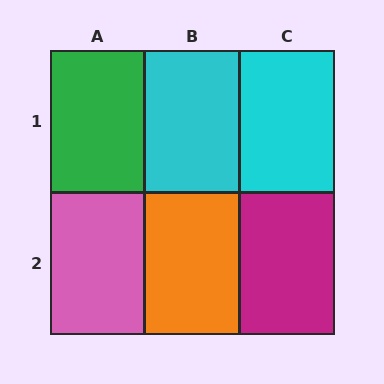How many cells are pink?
1 cell is pink.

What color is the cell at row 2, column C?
Magenta.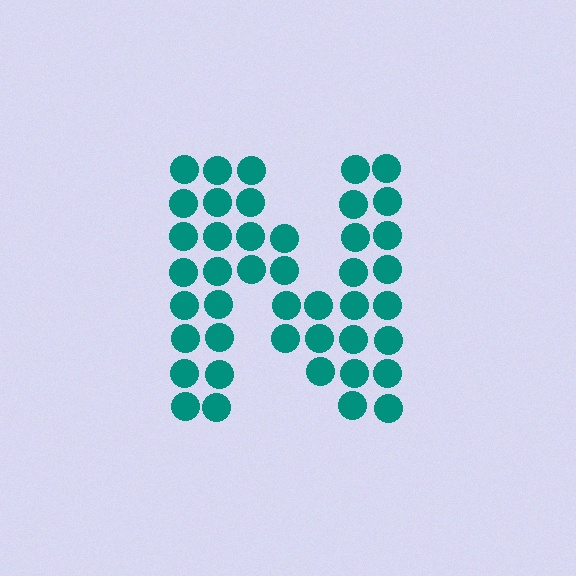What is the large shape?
The large shape is the letter N.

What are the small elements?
The small elements are circles.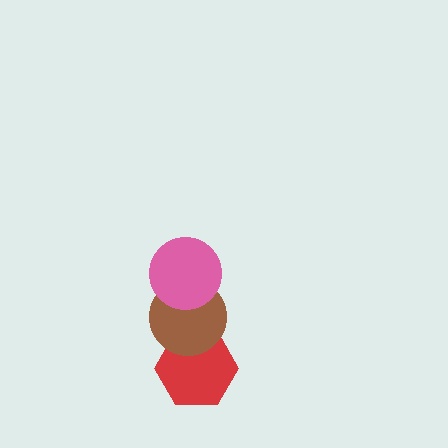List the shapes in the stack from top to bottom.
From top to bottom: the pink circle, the brown circle, the red hexagon.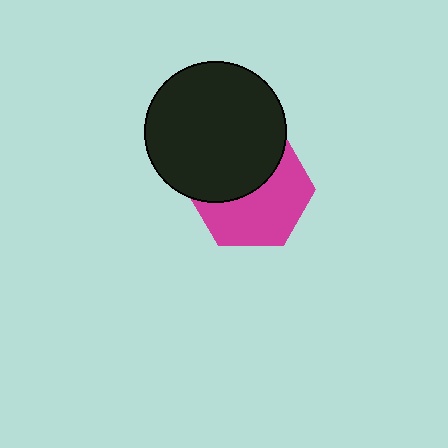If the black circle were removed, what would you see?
You would see the complete magenta hexagon.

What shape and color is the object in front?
The object in front is a black circle.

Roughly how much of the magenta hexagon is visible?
About half of it is visible (roughly 55%).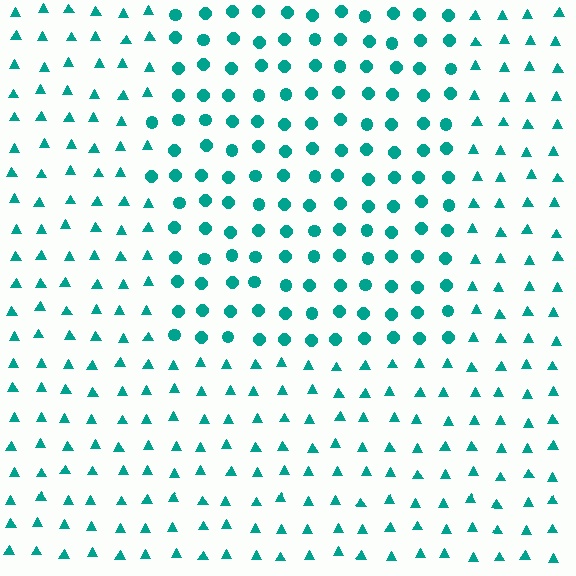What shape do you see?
I see a rectangle.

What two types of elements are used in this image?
The image uses circles inside the rectangle region and triangles outside it.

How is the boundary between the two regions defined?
The boundary is defined by a change in element shape: circles inside vs. triangles outside. All elements share the same color and spacing.